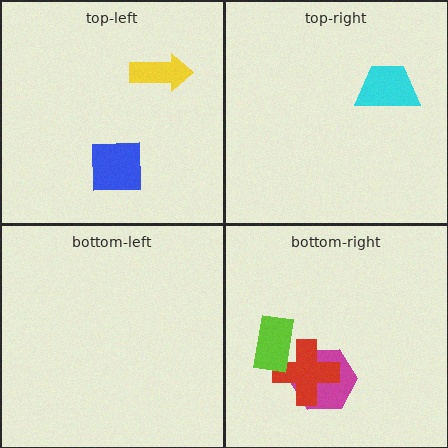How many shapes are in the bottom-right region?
3.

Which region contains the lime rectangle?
The bottom-right region.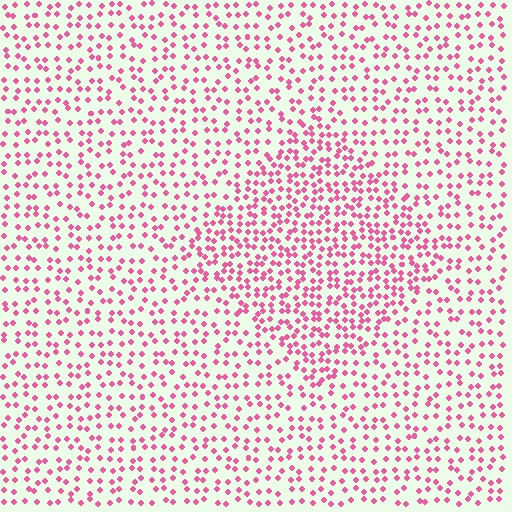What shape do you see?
I see a diamond.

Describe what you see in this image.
The image contains small pink elements arranged at two different densities. A diamond-shaped region is visible where the elements are more densely packed than the surrounding area.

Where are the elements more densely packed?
The elements are more densely packed inside the diamond boundary.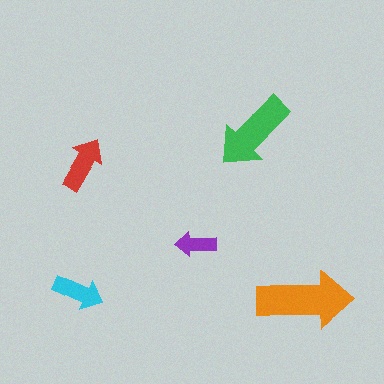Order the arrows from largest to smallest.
the orange one, the green one, the red one, the cyan one, the purple one.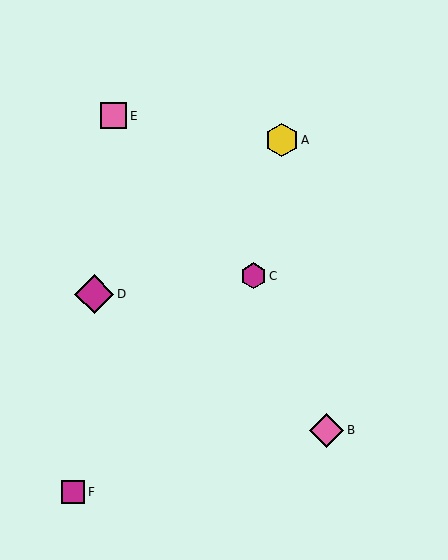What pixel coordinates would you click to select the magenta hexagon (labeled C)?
Click at (253, 276) to select the magenta hexagon C.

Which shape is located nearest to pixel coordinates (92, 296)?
The magenta diamond (labeled D) at (94, 294) is nearest to that location.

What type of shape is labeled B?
Shape B is a pink diamond.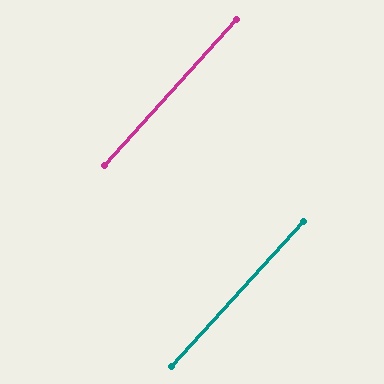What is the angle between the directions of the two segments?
Approximately 0 degrees.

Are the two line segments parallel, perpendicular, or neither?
Parallel — their directions differ by only 0.2°.